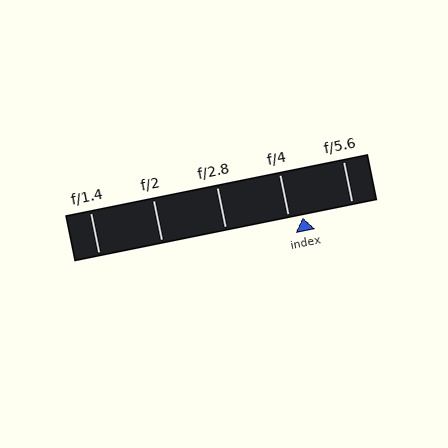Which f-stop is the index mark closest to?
The index mark is closest to f/4.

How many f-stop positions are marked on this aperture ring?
There are 5 f-stop positions marked.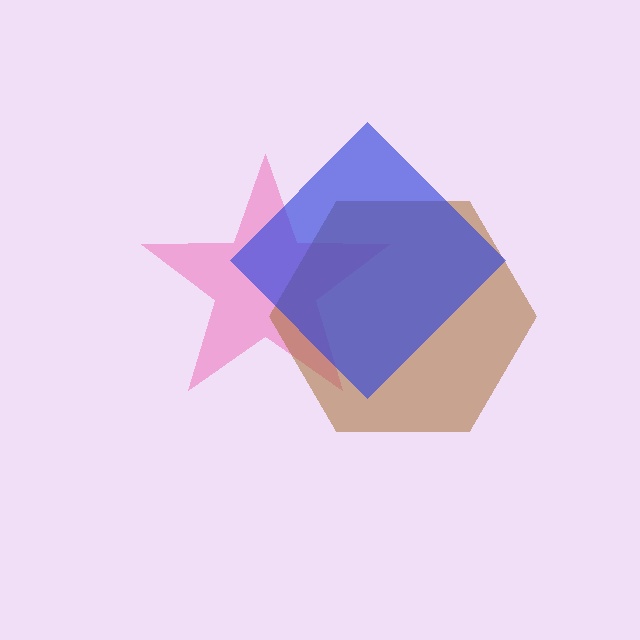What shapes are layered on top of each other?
The layered shapes are: a pink star, a brown hexagon, a blue diamond.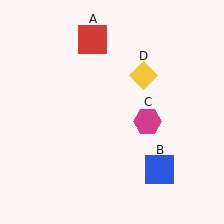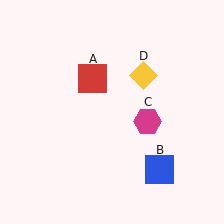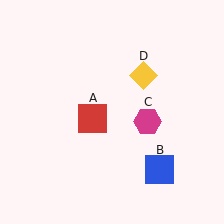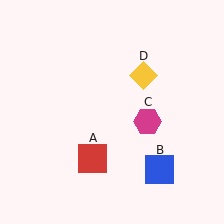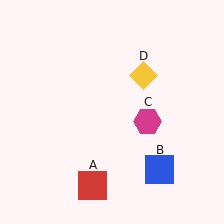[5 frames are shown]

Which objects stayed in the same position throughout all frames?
Blue square (object B) and magenta hexagon (object C) and yellow diamond (object D) remained stationary.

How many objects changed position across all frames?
1 object changed position: red square (object A).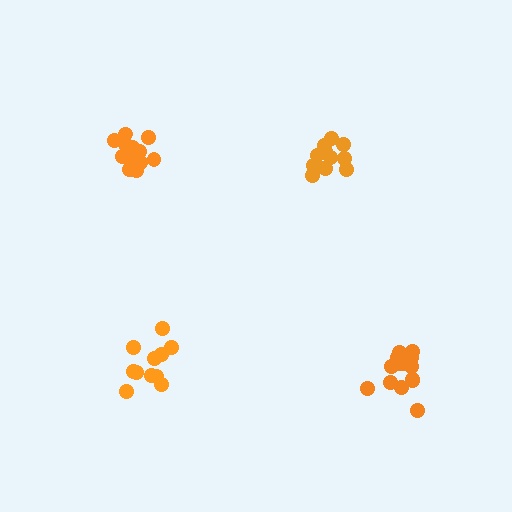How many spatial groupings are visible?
There are 4 spatial groupings.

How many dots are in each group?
Group 1: 13 dots, Group 2: 14 dots, Group 3: 13 dots, Group 4: 11 dots (51 total).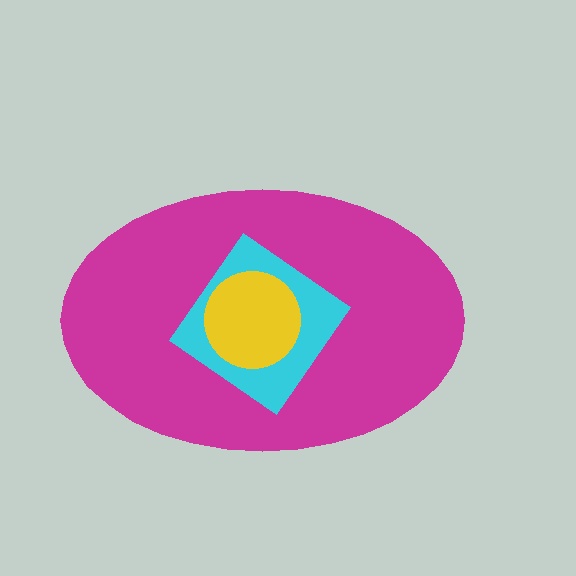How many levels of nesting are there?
3.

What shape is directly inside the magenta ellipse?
The cyan diamond.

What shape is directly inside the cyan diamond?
The yellow circle.